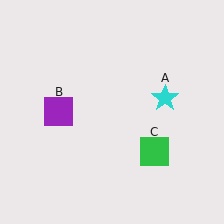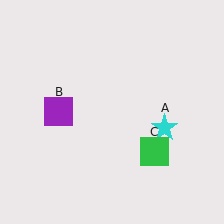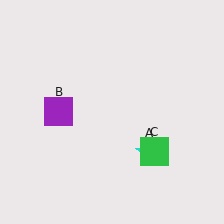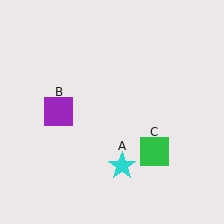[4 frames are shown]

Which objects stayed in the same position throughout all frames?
Purple square (object B) and green square (object C) remained stationary.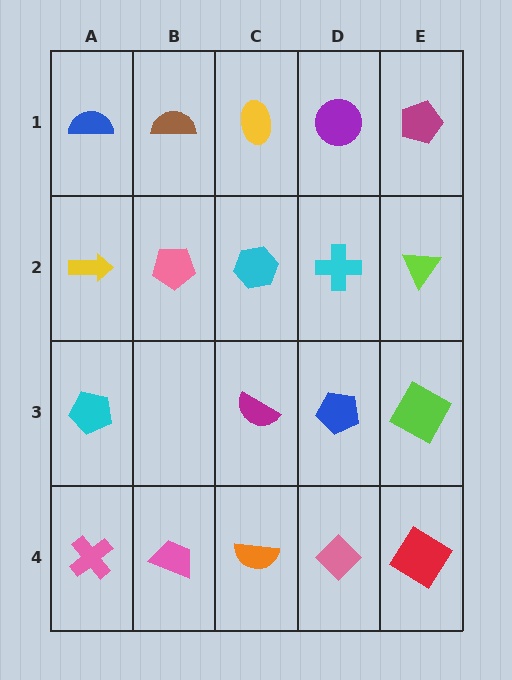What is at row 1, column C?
A yellow ellipse.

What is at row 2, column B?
A pink pentagon.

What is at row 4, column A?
A pink cross.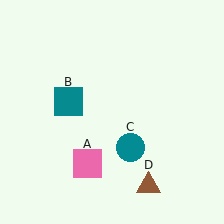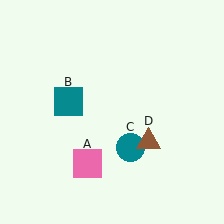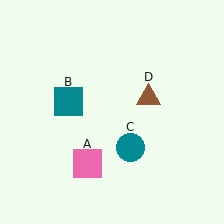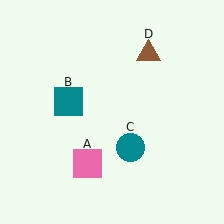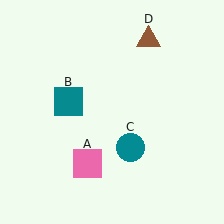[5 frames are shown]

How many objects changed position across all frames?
1 object changed position: brown triangle (object D).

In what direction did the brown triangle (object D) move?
The brown triangle (object D) moved up.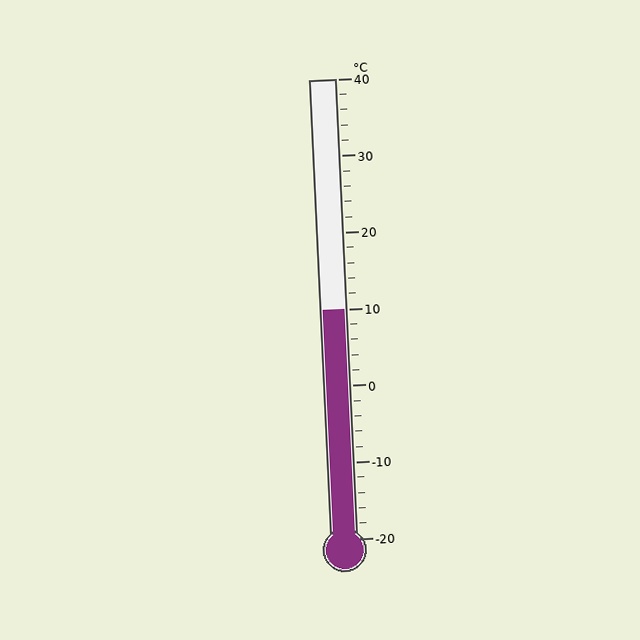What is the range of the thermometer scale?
The thermometer scale ranges from -20°C to 40°C.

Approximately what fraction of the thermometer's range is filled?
The thermometer is filled to approximately 50% of its range.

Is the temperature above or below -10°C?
The temperature is above -10°C.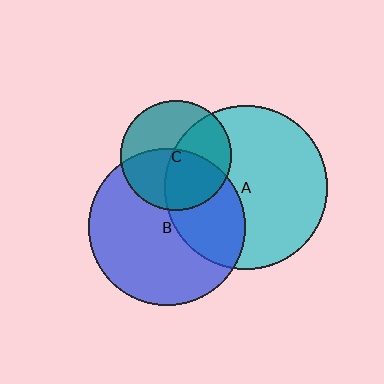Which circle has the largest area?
Circle A (cyan).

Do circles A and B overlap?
Yes.